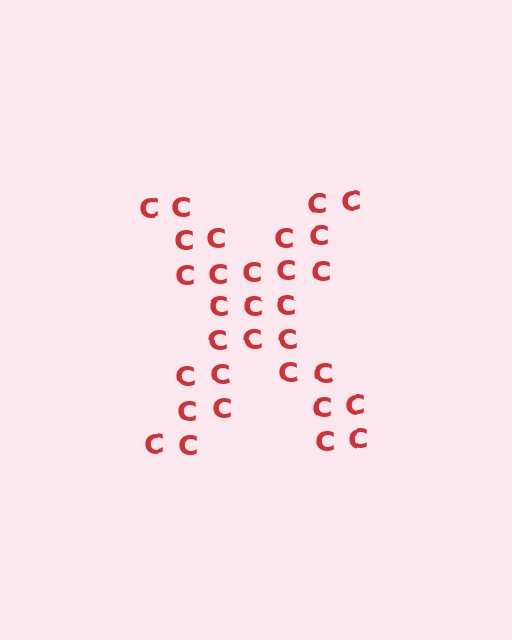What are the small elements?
The small elements are letter C's.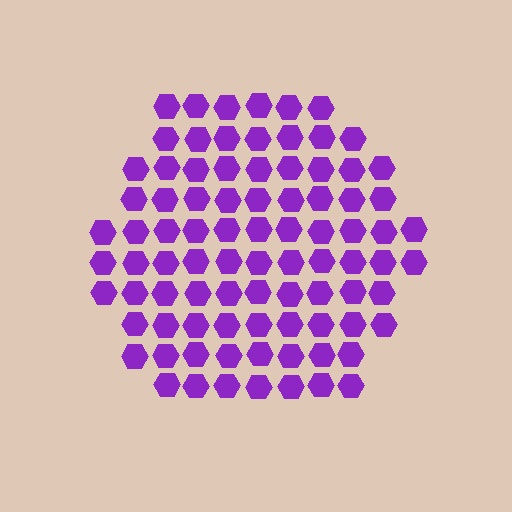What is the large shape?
The large shape is a hexagon.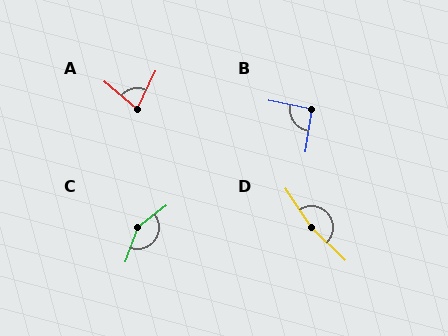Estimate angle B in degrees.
Approximately 93 degrees.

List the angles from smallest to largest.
A (76°), B (93°), C (147°), D (168°).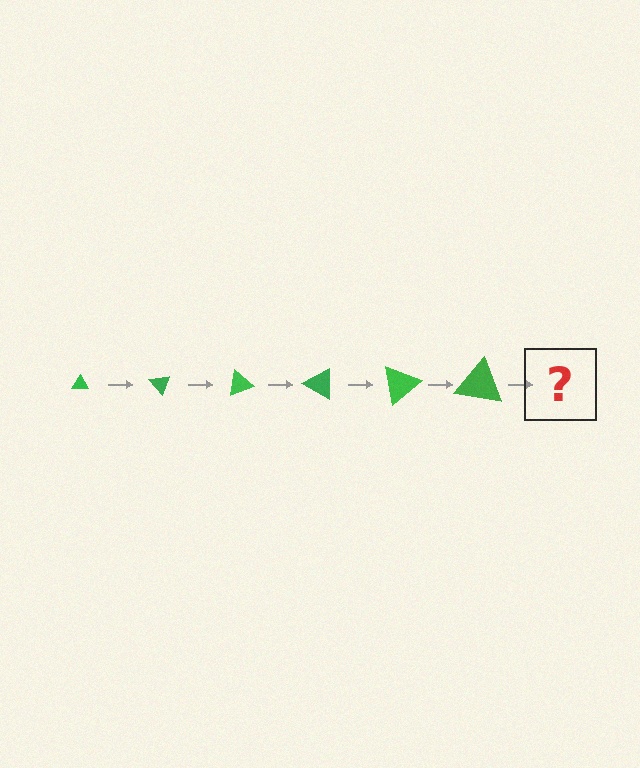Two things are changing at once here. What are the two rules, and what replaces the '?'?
The two rules are that the triangle grows larger each step and it rotates 50 degrees each step. The '?' should be a triangle, larger than the previous one and rotated 300 degrees from the start.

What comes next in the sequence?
The next element should be a triangle, larger than the previous one and rotated 300 degrees from the start.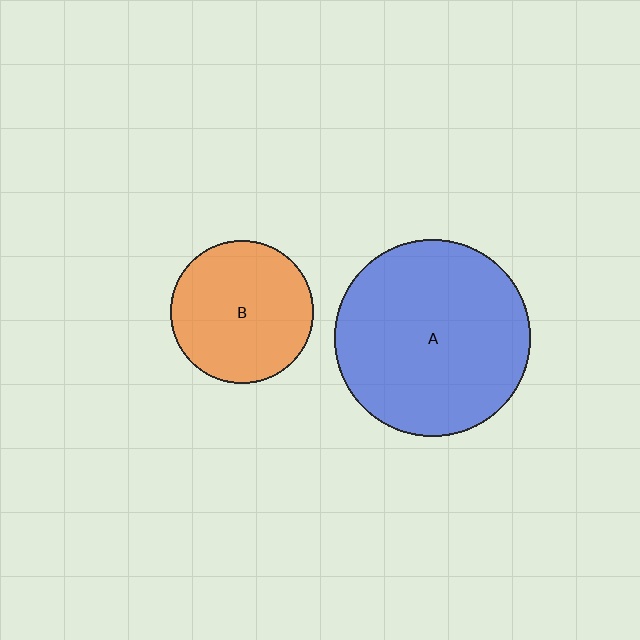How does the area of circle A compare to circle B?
Approximately 1.9 times.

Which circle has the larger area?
Circle A (blue).